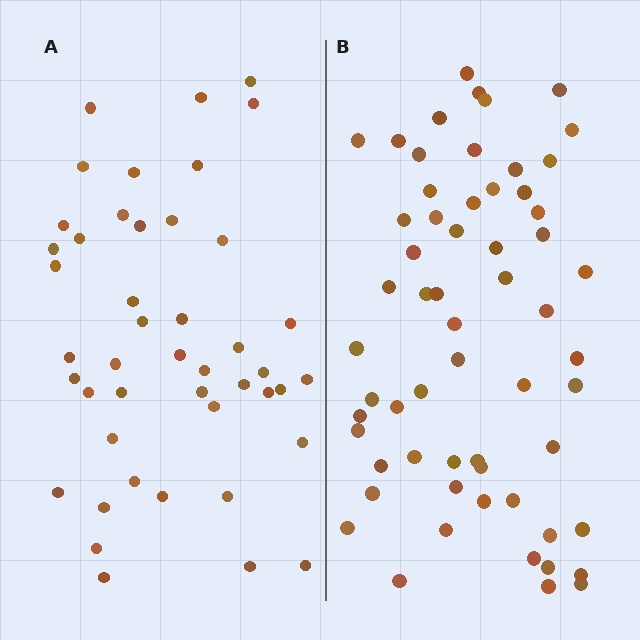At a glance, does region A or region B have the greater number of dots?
Region B (the right region) has more dots.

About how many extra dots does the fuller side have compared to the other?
Region B has approximately 15 more dots than region A.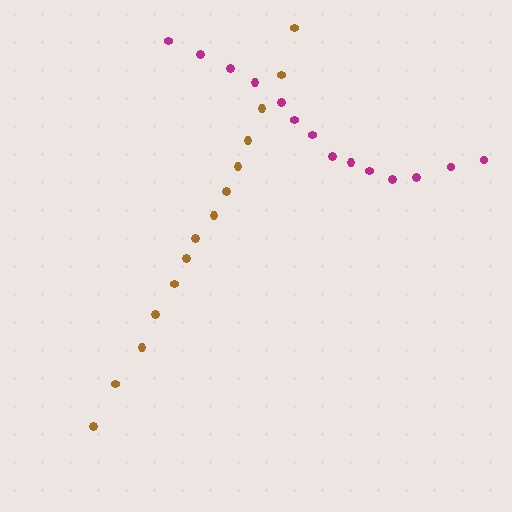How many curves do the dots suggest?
There are 2 distinct paths.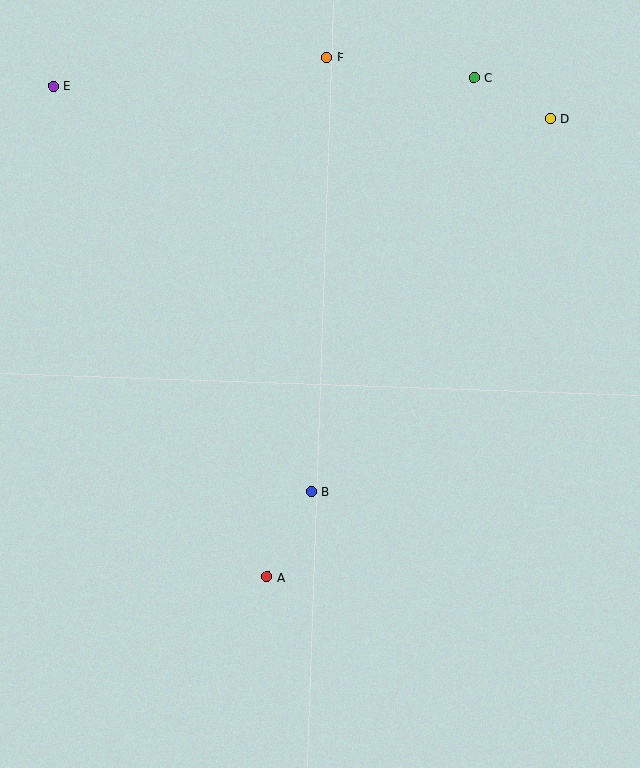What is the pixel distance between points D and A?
The distance between D and A is 539 pixels.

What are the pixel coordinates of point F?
Point F is at (327, 57).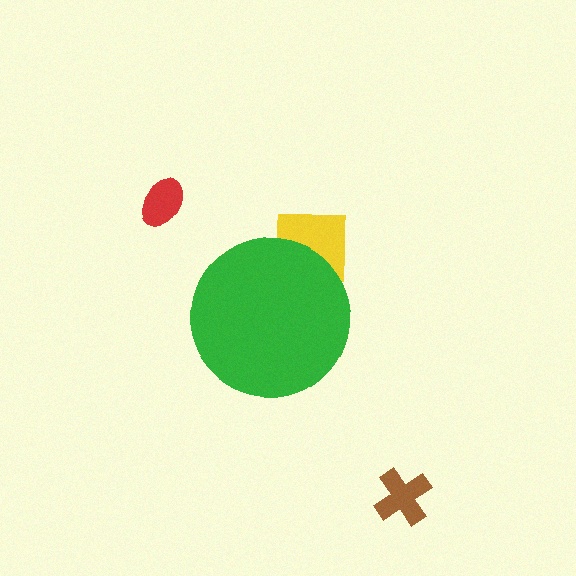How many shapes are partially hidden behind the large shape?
1 shape is partially hidden.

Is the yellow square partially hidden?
Yes, the yellow square is partially hidden behind the green circle.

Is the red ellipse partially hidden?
No, the red ellipse is fully visible.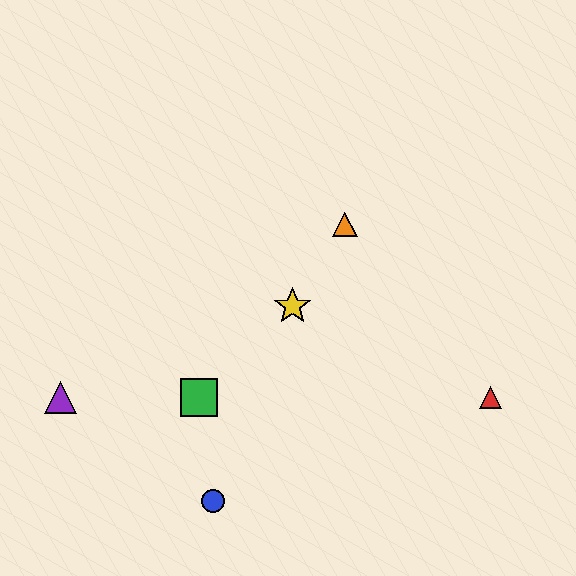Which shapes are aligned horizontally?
The red triangle, the green square, the purple triangle are aligned horizontally.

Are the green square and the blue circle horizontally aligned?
No, the green square is at y≈398 and the blue circle is at y≈501.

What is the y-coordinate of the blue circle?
The blue circle is at y≈501.